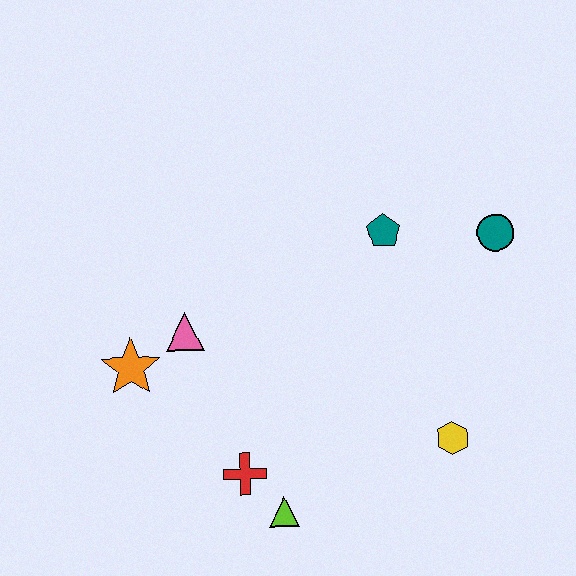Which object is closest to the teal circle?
The teal pentagon is closest to the teal circle.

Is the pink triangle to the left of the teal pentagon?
Yes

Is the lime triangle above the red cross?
No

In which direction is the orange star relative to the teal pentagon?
The orange star is to the left of the teal pentagon.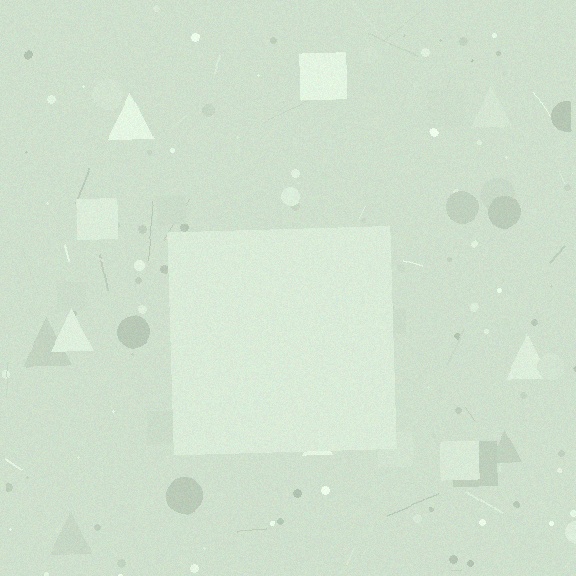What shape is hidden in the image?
A square is hidden in the image.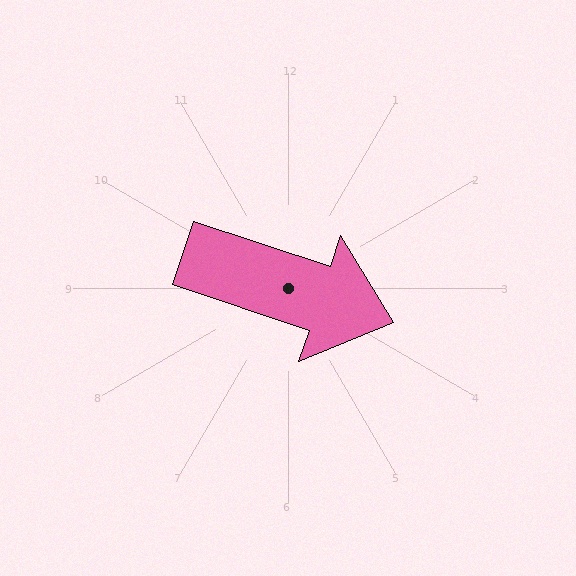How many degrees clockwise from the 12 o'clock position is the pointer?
Approximately 108 degrees.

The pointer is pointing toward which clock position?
Roughly 4 o'clock.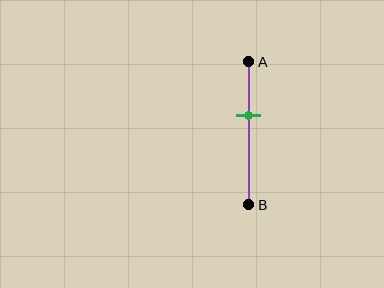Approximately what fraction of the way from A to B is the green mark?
The green mark is approximately 40% of the way from A to B.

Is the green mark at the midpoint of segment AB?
No, the mark is at about 40% from A, not at the 50% midpoint.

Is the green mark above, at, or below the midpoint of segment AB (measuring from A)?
The green mark is above the midpoint of segment AB.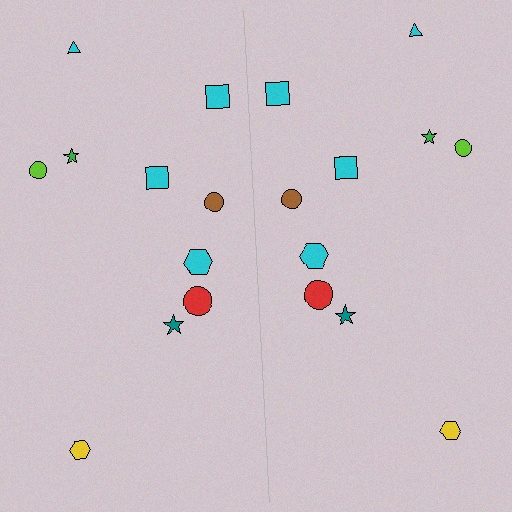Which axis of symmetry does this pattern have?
The pattern has a vertical axis of symmetry running through the center of the image.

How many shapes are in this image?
There are 20 shapes in this image.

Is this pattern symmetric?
Yes, this pattern has bilateral (reflection) symmetry.